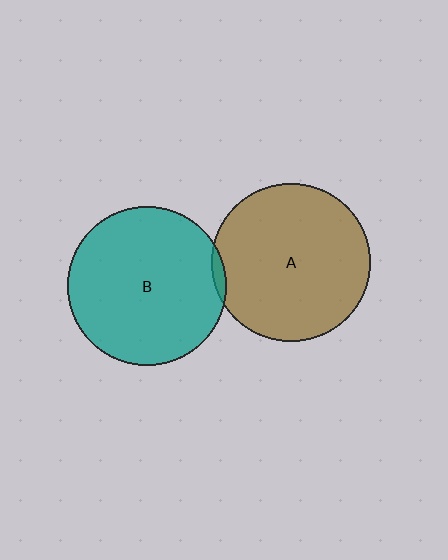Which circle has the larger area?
Circle B (teal).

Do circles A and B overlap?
Yes.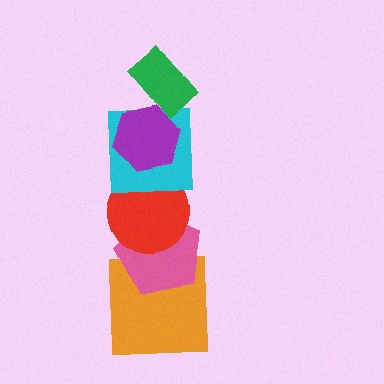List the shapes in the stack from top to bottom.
From top to bottom: the green rectangle, the purple hexagon, the cyan square, the red circle, the pink pentagon, the orange square.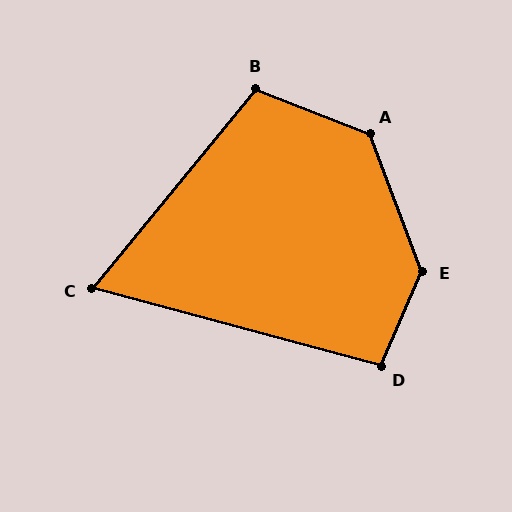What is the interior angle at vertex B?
Approximately 108 degrees (obtuse).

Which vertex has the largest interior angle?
E, at approximately 136 degrees.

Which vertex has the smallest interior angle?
C, at approximately 66 degrees.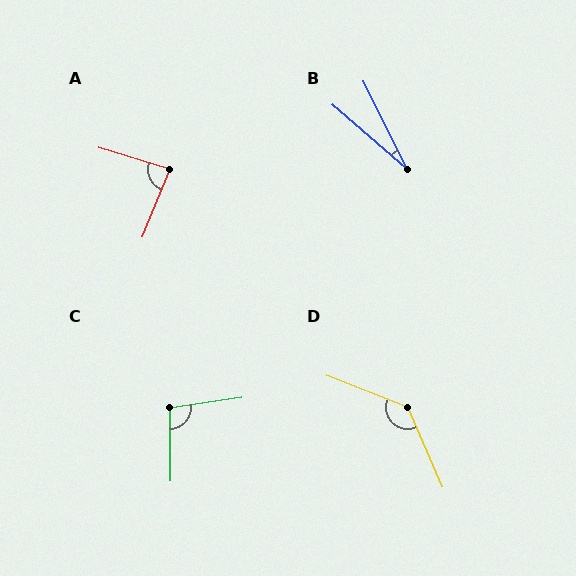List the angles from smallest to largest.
B (23°), A (85°), C (97°), D (135°).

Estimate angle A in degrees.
Approximately 85 degrees.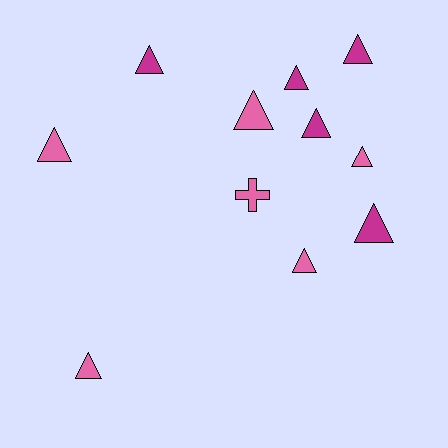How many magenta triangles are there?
There are 5 magenta triangles.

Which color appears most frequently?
Pink, with 6 objects.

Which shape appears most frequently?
Triangle, with 10 objects.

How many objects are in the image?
There are 11 objects.